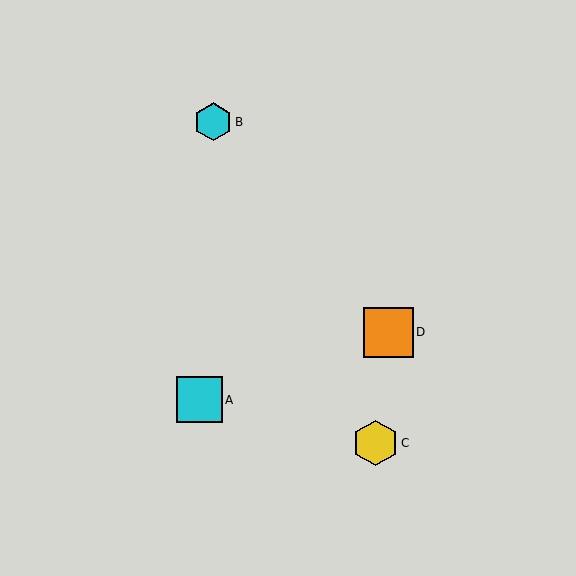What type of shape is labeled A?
Shape A is a cyan square.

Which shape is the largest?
The orange square (labeled D) is the largest.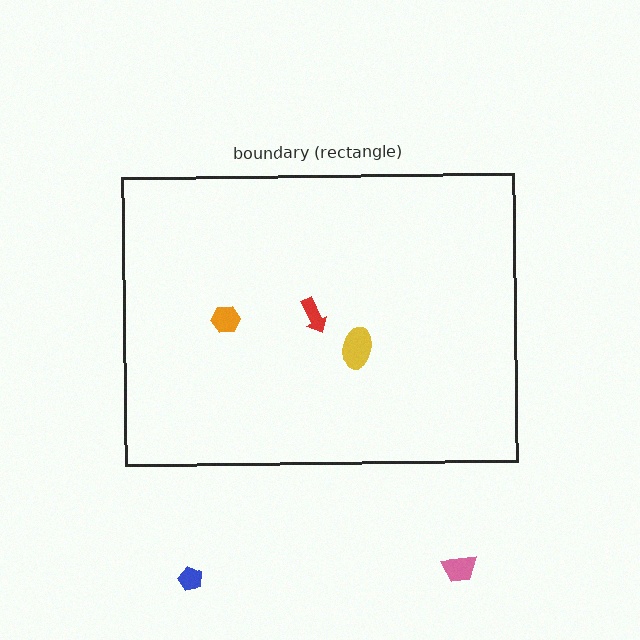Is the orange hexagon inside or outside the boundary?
Inside.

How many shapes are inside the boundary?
3 inside, 2 outside.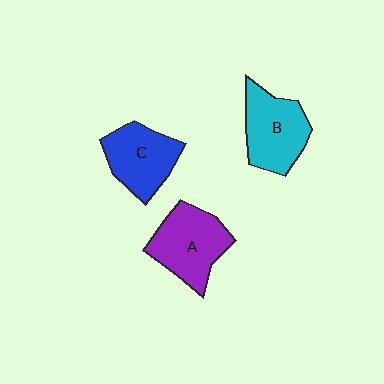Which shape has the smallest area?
Shape C (blue).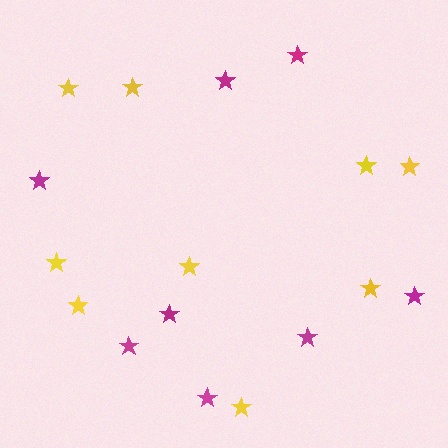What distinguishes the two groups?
There are 2 groups: one group of yellow stars (9) and one group of magenta stars (8).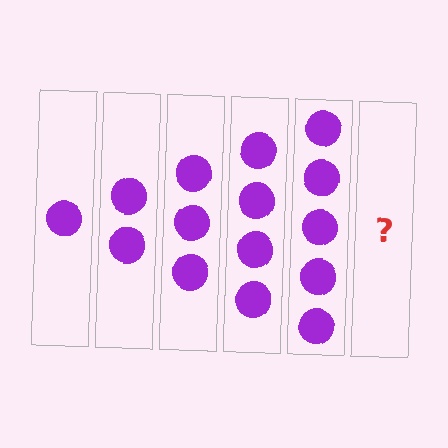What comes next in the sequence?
The next element should be 6 circles.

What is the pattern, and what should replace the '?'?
The pattern is that each step adds one more circle. The '?' should be 6 circles.